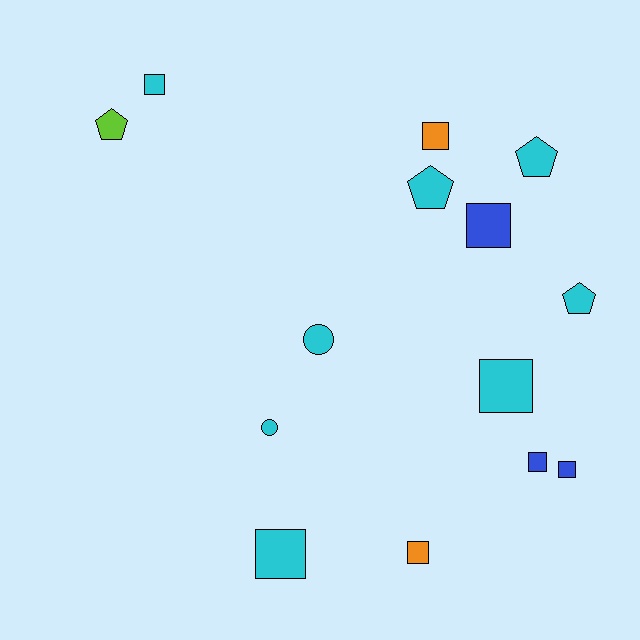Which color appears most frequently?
Cyan, with 8 objects.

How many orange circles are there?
There are no orange circles.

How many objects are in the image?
There are 14 objects.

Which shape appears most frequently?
Square, with 8 objects.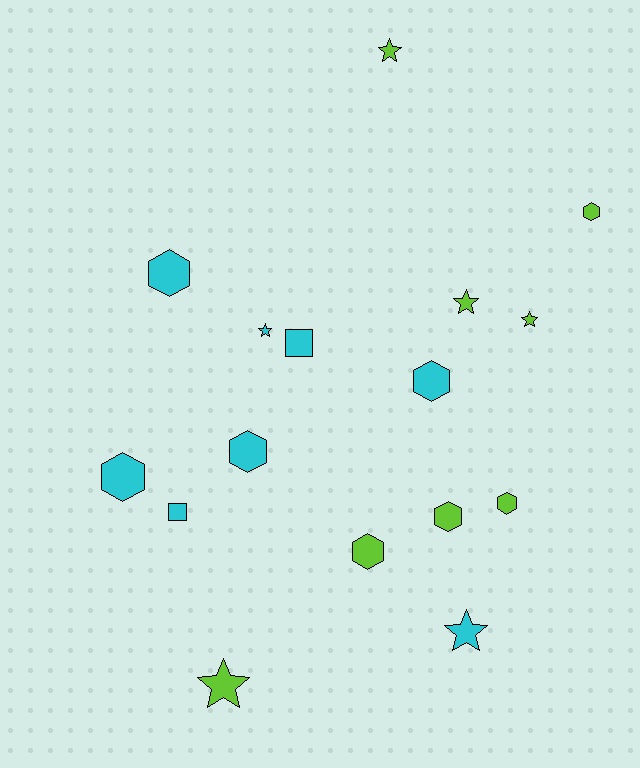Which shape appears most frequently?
Hexagon, with 8 objects.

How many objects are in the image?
There are 16 objects.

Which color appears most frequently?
Cyan, with 8 objects.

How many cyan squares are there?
There are 2 cyan squares.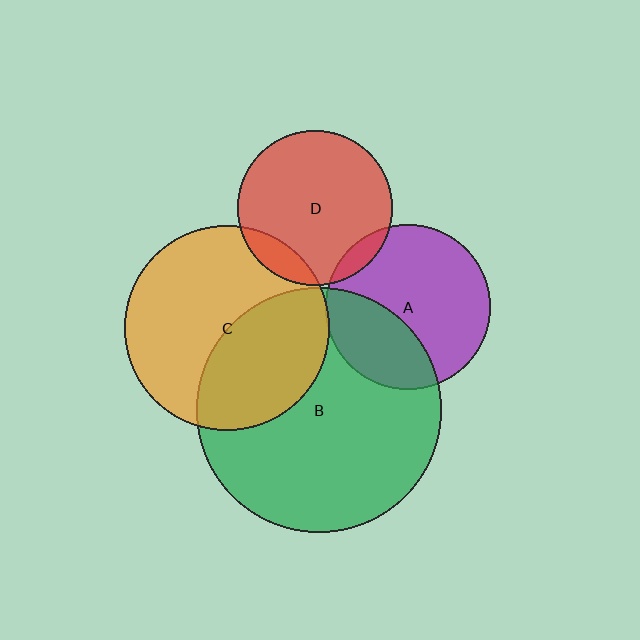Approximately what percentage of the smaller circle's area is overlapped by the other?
Approximately 10%.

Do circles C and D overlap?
Yes.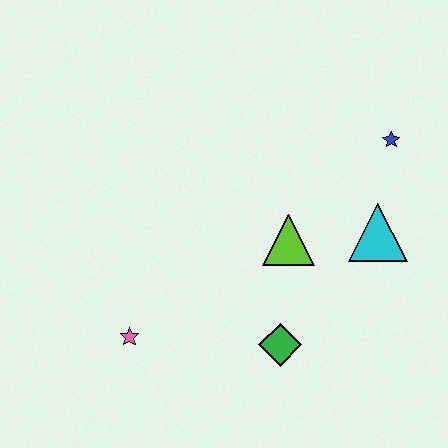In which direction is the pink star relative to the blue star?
The pink star is to the left of the blue star.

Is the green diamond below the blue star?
Yes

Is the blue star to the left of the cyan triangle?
No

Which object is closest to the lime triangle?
The cyan triangle is closest to the lime triangle.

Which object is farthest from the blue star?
The pink star is farthest from the blue star.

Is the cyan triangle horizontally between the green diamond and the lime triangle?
No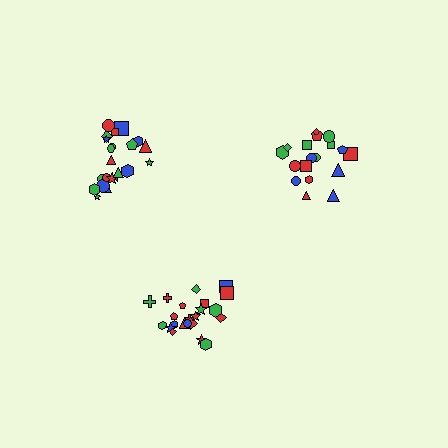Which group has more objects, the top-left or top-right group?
The top-left group.